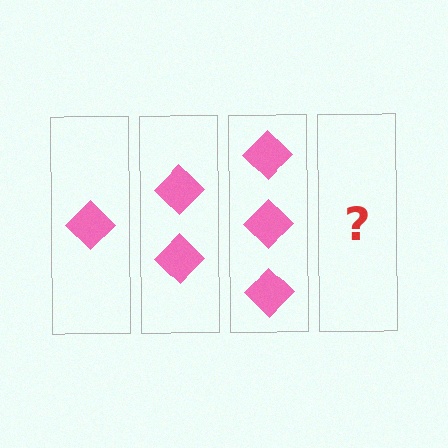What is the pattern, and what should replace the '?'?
The pattern is that each step adds one more diamond. The '?' should be 4 diamonds.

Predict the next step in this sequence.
The next step is 4 diamonds.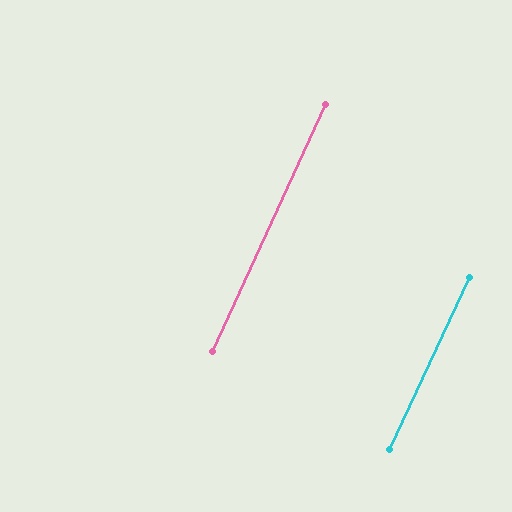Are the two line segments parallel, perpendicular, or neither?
Parallel — their directions differ by only 0.3°.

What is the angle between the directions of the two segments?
Approximately 0 degrees.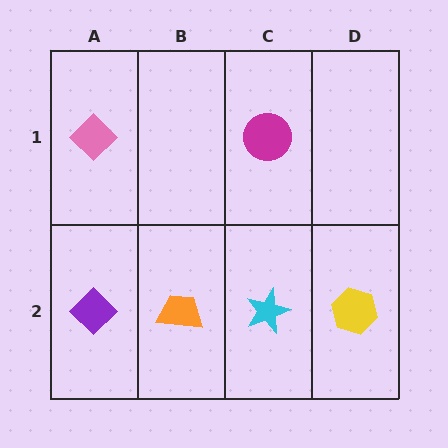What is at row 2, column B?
An orange trapezoid.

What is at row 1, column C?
A magenta circle.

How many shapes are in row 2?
4 shapes.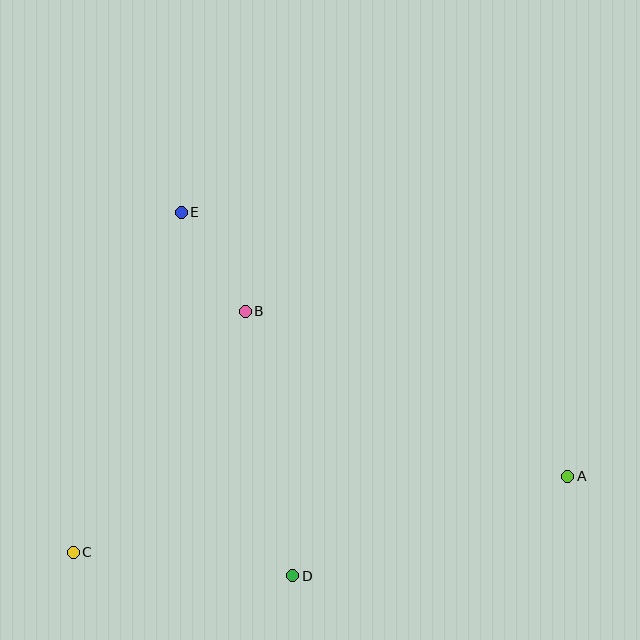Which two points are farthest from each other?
Points A and C are farthest from each other.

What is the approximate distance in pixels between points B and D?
The distance between B and D is approximately 269 pixels.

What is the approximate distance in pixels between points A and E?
The distance between A and E is approximately 468 pixels.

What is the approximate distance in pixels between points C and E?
The distance between C and E is approximately 357 pixels.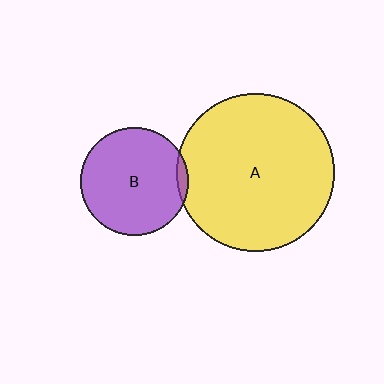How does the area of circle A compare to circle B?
Approximately 2.1 times.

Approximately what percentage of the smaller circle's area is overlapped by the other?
Approximately 5%.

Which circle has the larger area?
Circle A (yellow).